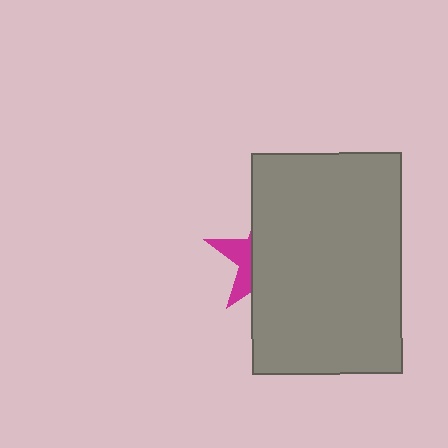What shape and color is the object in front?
The object in front is a gray rectangle.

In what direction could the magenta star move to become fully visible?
The magenta star could move left. That would shift it out from behind the gray rectangle entirely.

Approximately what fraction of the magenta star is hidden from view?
Roughly 69% of the magenta star is hidden behind the gray rectangle.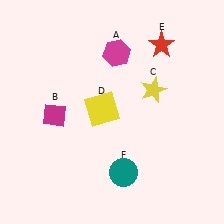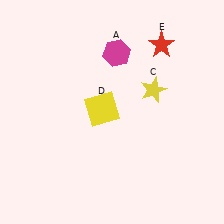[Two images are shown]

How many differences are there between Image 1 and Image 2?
There are 2 differences between the two images.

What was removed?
The magenta diamond (B), the teal circle (F) were removed in Image 2.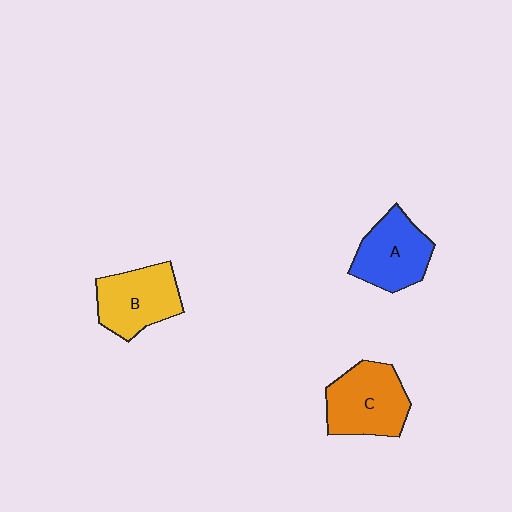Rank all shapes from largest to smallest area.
From largest to smallest: C (orange), B (yellow), A (blue).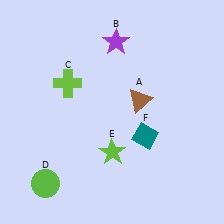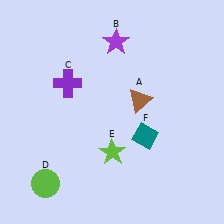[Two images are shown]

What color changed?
The cross (C) changed from lime in Image 1 to purple in Image 2.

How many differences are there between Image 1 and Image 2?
There is 1 difference between the two images.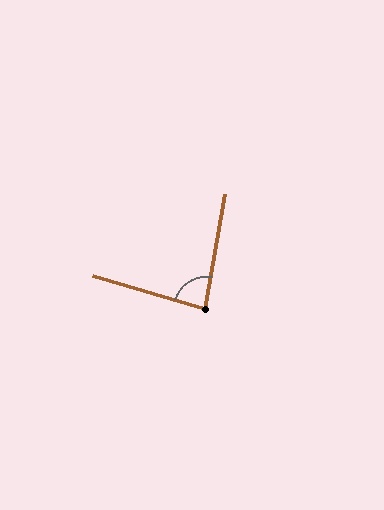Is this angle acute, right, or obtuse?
It is acute.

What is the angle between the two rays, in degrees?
Approximately 84 degrees.